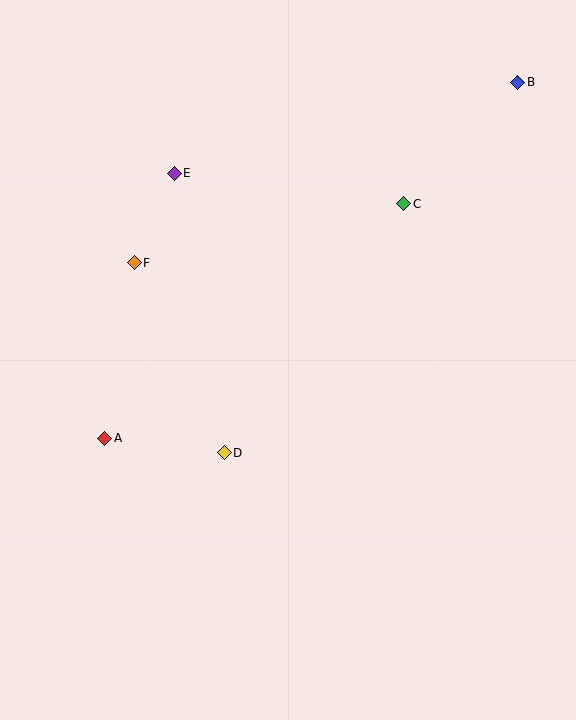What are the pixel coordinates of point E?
Point E is at (174, 173).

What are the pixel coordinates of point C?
Point C is at (404, 204).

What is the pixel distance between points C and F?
The distance between C and F is 276 pixels.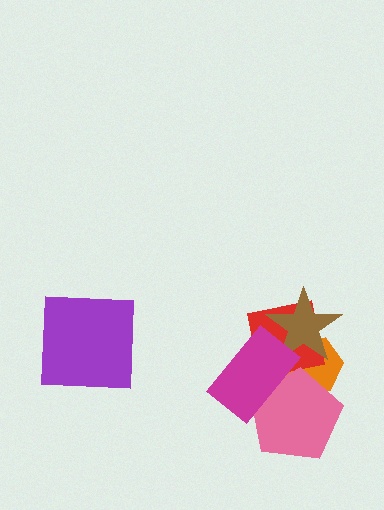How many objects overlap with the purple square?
0 objects overlap with the purple square.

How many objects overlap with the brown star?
3 objects overlap with the brown star.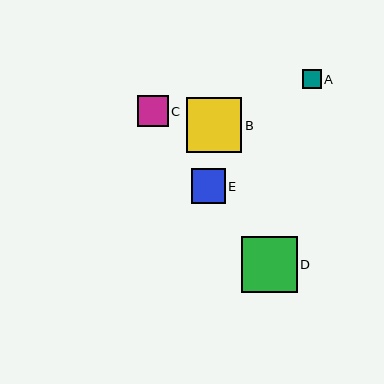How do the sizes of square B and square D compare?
Square B and square D are approximately the same size.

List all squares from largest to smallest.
From largest to smallest: B, D, E, C, A.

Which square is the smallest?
Square A is the smallest with a size of approximately 19 pixels.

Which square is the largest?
Square B is the largest with a size of approximately 55 pixels.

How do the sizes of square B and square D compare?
Square B and square D are approximately the same size.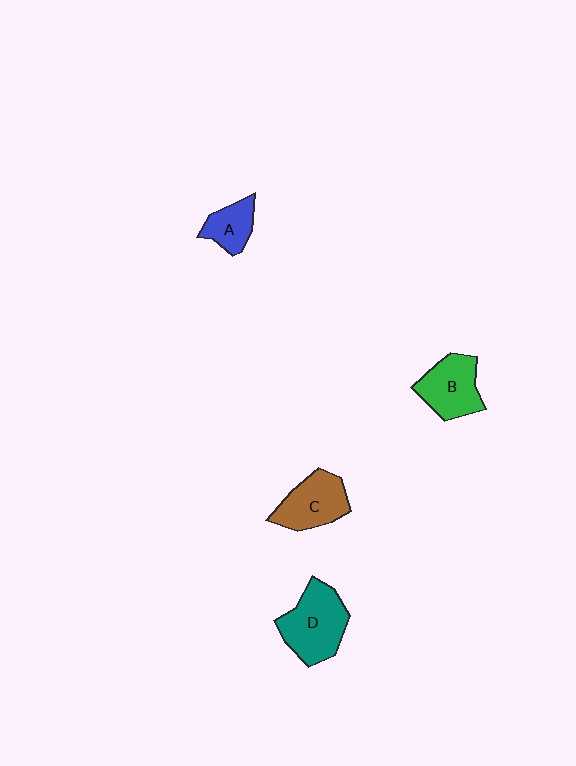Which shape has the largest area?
Shape D (teal).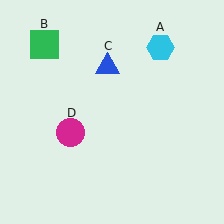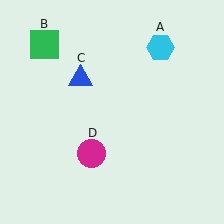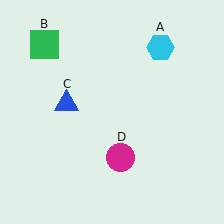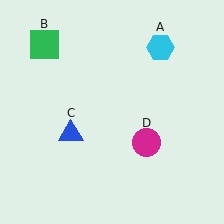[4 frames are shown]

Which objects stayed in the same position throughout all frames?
Cyan hexagon (object A) and green square (object B) remained stationary.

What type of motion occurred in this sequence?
The blue triangle (object C), magenta circle (object D) rotated counterclockwise around the center of the scene.